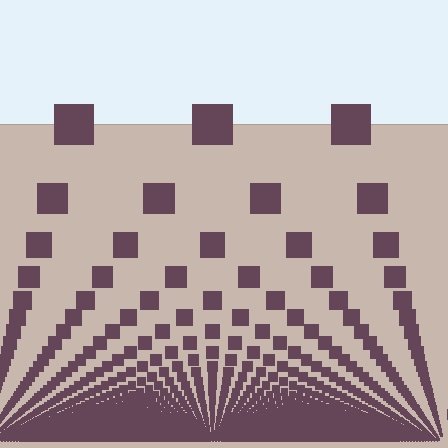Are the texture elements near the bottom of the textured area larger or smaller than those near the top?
Smaller. The gradient is inverted — elements near the bottom are smaller and denser.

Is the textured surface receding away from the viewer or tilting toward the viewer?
The surface appears to tilt toward the viewer. Texture elements get larger and sparser toward the top.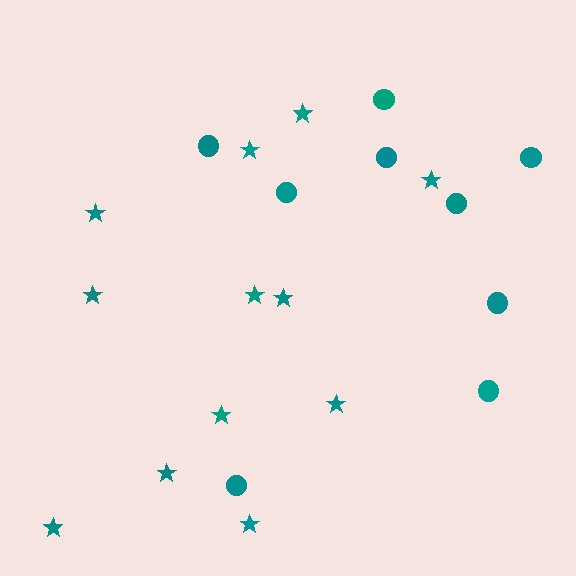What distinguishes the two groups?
There are 2 groups: one group of stars (12) and one group of circles (9).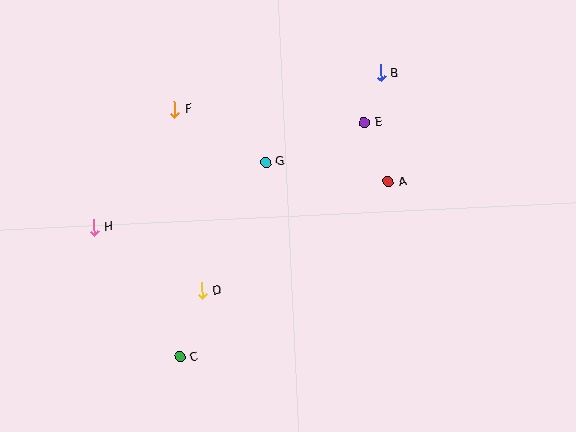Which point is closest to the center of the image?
Point G at (266, 162) is closest to the center.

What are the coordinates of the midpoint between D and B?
The midpoint between D and B is at (291, 182).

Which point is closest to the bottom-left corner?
Point C is closest to the bottom-left corner.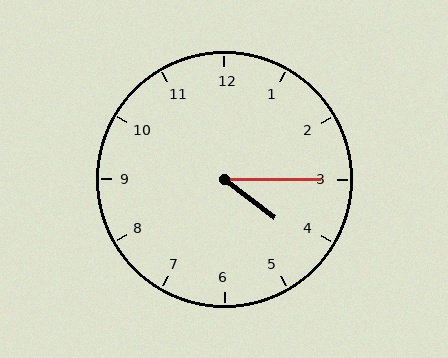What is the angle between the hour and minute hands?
Approximately 38 degrees.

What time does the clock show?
4:15.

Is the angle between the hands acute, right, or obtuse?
It is acute.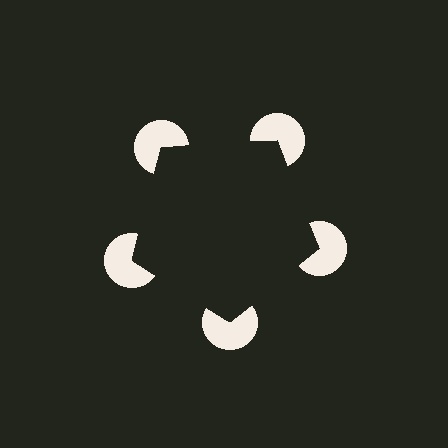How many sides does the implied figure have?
5 sides.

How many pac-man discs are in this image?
There are 5 — one at each vertex of the illusory pentagon.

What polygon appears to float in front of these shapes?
An illusory pentagon — its edges are inferred from the aligned wedge cuts in the pac-man discs, not physically drawn.